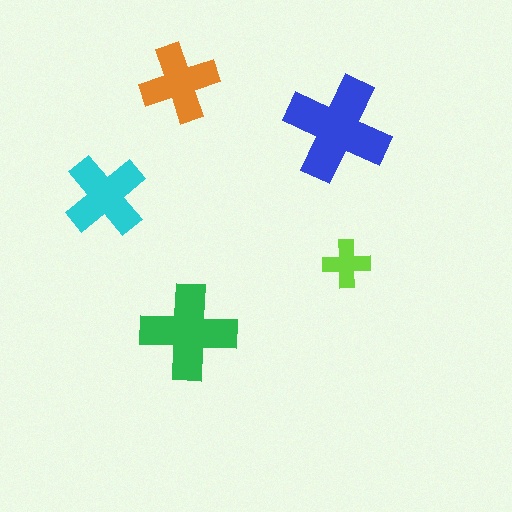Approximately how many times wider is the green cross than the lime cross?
About 2 times wider.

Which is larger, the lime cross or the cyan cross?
The cyan one.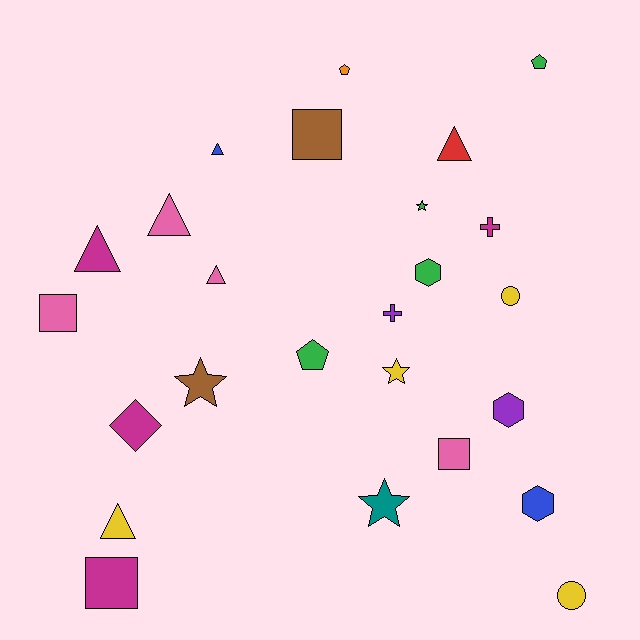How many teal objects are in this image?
There is 1 teal object.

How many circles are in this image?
There are 2 circles.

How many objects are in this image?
There are 25 objects.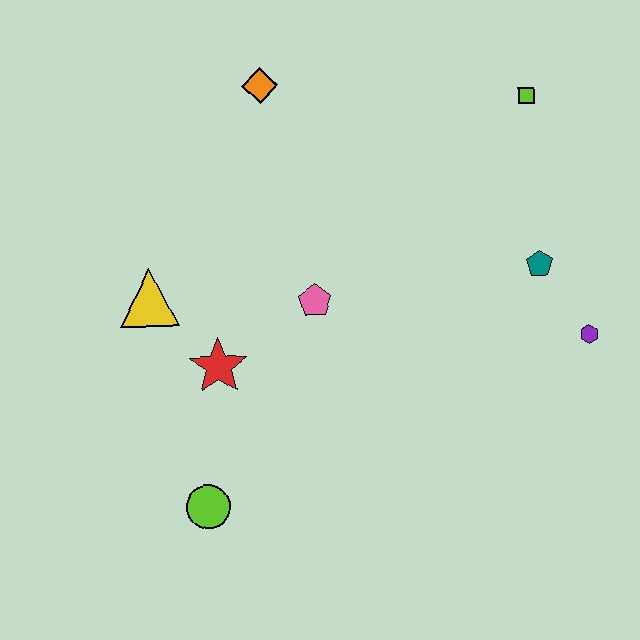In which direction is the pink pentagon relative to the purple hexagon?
The pink pentagon is to the left of the purple hexagon.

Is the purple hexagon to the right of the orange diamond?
Yes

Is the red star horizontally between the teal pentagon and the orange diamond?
No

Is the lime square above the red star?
Yes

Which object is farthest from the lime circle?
The lime square is farthest from the lime circle.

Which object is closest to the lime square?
The teal pentagon is closest to the lime square.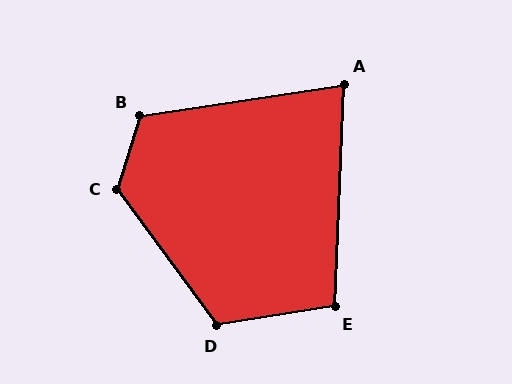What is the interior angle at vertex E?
Approximately 101 degrees (obtuse).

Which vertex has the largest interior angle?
C, at approximately 127 degrees.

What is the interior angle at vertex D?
Approximately 117 degrees (obtuse).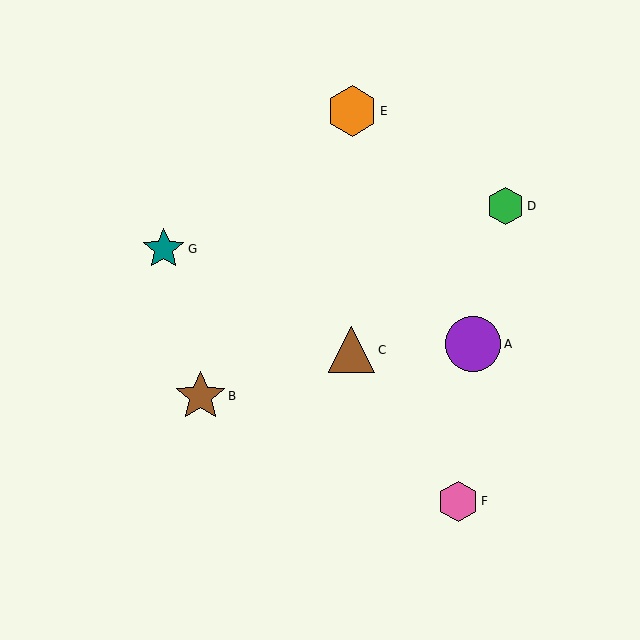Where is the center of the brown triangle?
The center of the brown triangle is at (352, 350).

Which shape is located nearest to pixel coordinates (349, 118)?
The orange hexagon (labeled E) at (352, 111) is nearest to that location.